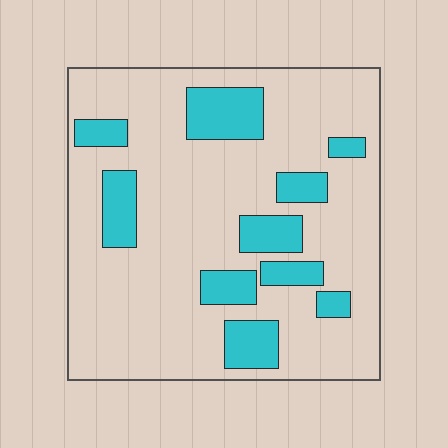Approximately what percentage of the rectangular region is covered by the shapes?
Approximately 20%.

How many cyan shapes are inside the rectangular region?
10.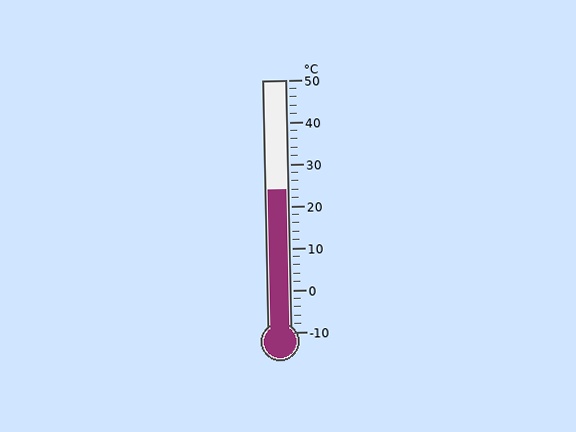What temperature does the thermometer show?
The thermometer shows approximately 24°C.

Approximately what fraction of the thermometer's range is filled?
The thermometer is filled to approximately 55% of its range.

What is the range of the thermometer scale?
The thermometer scale ranges from -10°C to 50°C.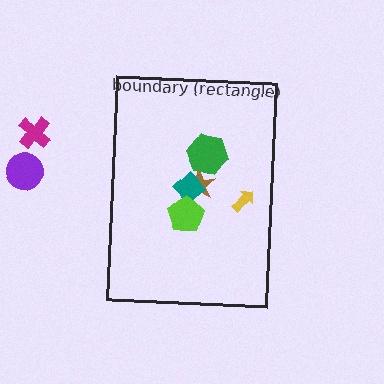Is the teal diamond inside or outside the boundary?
Inside.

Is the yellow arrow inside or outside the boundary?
Inside.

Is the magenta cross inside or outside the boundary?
Outside.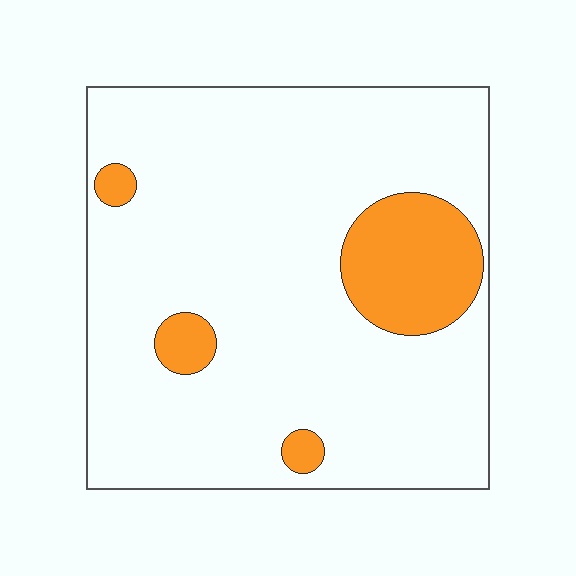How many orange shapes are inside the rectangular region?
4.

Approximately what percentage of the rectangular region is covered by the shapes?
Approximately 15%.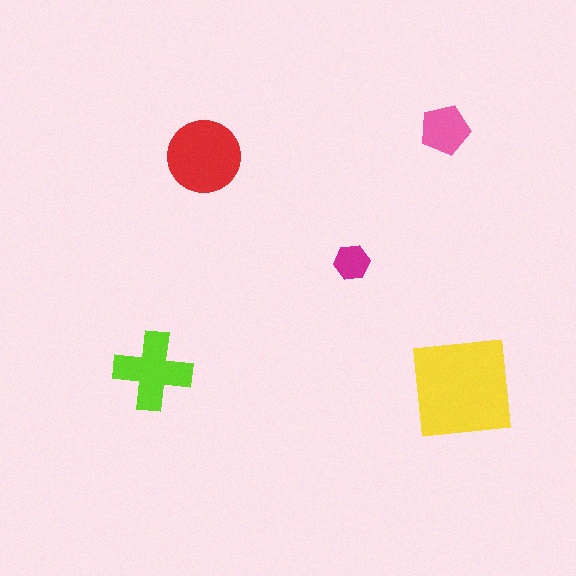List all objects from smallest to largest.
The magenta hexagon, the pink pentagon, the lime cross, the red circle, the yellow square.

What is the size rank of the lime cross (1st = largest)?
3rd.